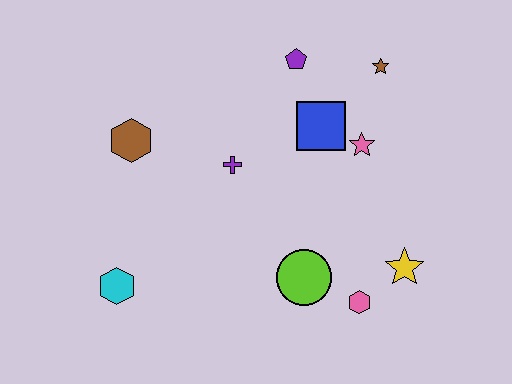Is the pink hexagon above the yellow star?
No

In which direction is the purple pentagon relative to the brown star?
The purple pentagon is to the left of the brown star.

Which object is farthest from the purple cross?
The yellow star is farthest from the purple cross.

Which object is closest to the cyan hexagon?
The brown hexagon is closest to the cyan hexagon.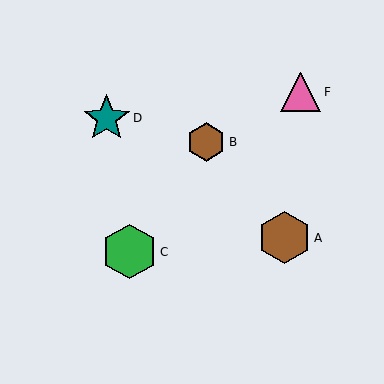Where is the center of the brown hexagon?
The center of the brown hexagon is at (206, 142).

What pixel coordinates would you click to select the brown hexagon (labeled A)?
Click at (285, 238) to select the brown hexagon A.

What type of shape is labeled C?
Shape C is a green hexagon.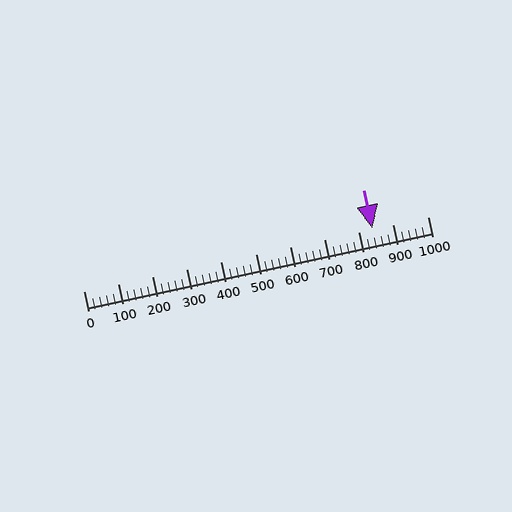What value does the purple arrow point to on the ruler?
The purple arrow points to approximately 840.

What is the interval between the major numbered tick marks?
The major tick marks are spaced 100 units apart.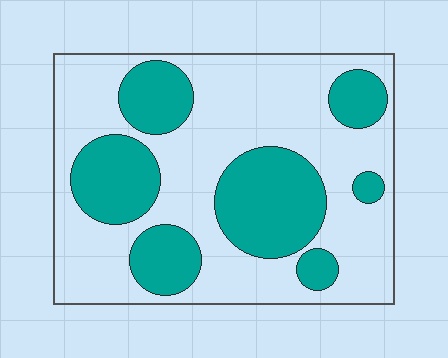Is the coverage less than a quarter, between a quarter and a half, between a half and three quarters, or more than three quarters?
Between a quarter and a half.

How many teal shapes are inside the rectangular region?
7.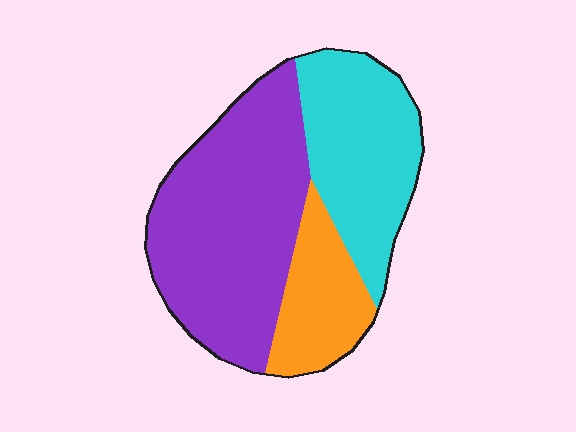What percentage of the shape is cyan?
Cyan takes up about one third (1/3) of the shape.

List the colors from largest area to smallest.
From largest to smallest: purple, cyan, orange.